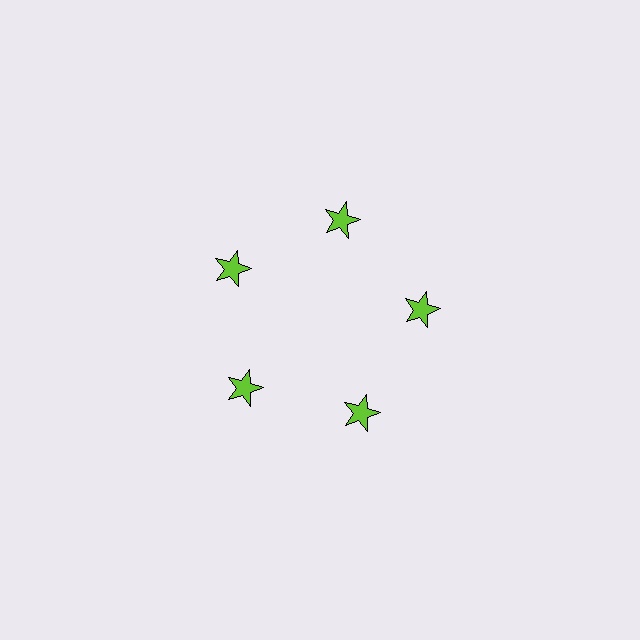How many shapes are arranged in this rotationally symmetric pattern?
There are 5 shapes, arranged in 5 groups of 1.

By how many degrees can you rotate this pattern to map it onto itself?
The pattern maps onto itself every 72 degrees of rotation.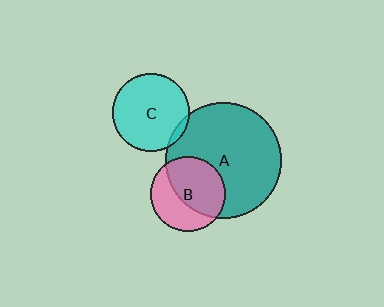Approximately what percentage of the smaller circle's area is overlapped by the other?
Approximately 60%.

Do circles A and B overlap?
Yes.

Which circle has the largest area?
Circle A (teal).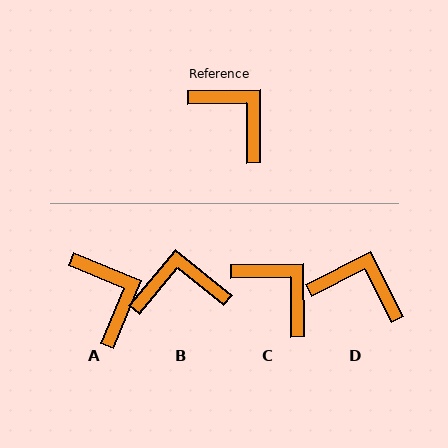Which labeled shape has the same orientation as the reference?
C.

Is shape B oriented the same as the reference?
No, it is off by about 51 degrees.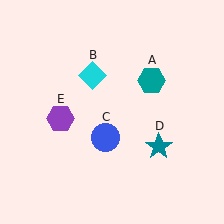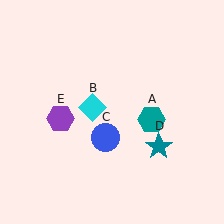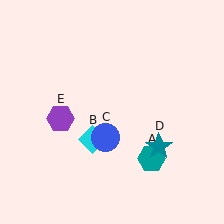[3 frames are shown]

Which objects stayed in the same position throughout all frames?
Blue circle (object C) and teal star (object D) and purple hexagon (object E) remained stationary.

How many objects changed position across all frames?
2 objects changed position: teal hexagon (object A), cyan diamond (object B).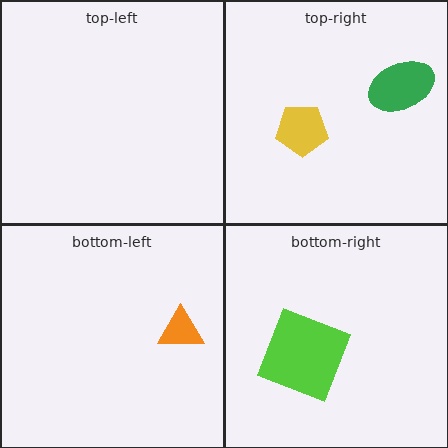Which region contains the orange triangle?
The bottom-left region.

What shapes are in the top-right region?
The yellow pentagon, the green ellipse.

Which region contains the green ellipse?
The top-right region.